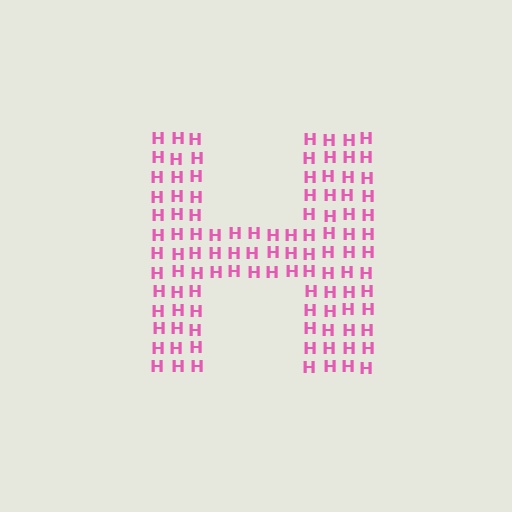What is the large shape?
The large shape is the letter H.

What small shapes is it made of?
It is made of small letter H's.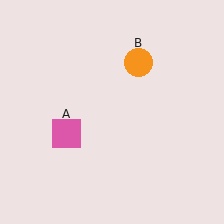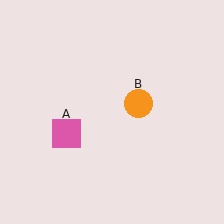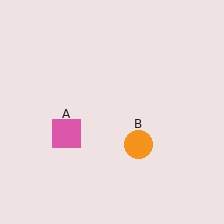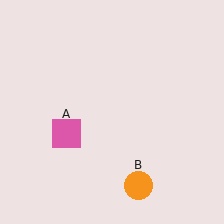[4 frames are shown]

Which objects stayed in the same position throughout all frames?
Pink square (object A) remained stationary.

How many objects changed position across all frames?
1 object changed position: orange circle (object B).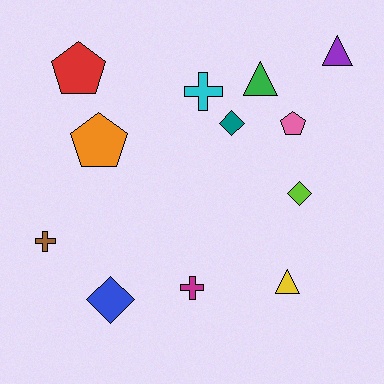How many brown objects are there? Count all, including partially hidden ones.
There is 1 brown object.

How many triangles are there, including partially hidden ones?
There are 3 triangles.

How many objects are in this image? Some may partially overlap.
There are 12 objects.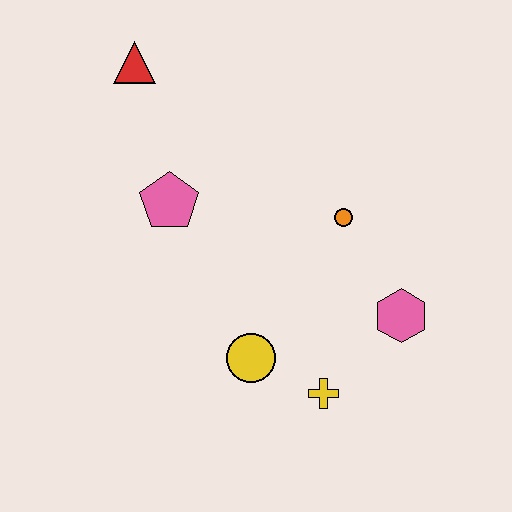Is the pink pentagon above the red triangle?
No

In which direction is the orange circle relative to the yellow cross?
The orange circle is above the yellow cross.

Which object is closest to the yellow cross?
The yellow circle is closest to the yellow cross.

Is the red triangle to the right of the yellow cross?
No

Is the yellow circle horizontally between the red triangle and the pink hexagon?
Yes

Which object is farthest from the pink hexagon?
The red triangle is farthest from the pink hexagon.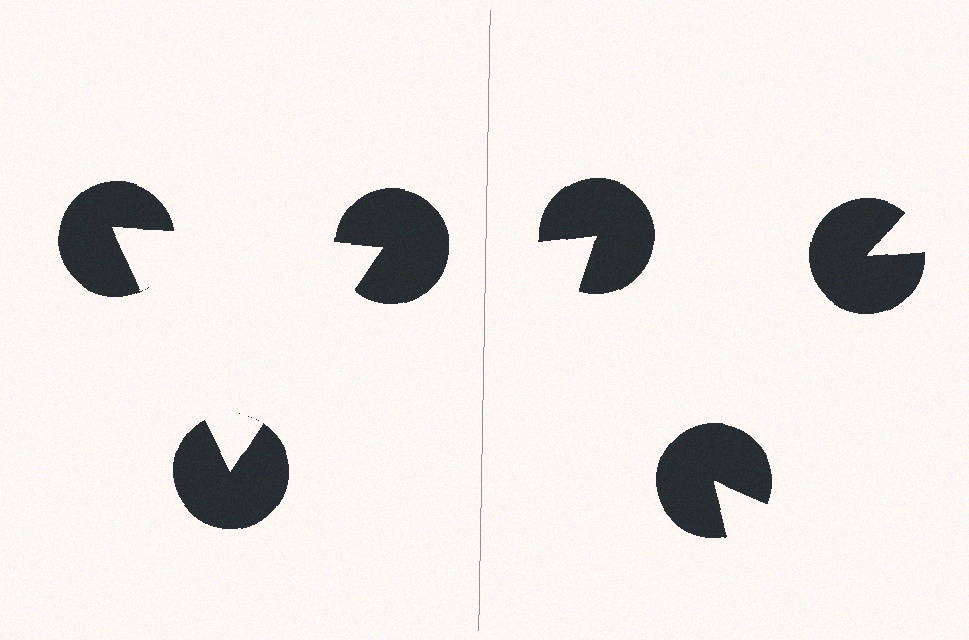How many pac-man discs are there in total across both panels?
6 — 3 on each side.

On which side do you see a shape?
An illusory triangle appears on the left side. On the right side the wedge cuts are rotated, so no coherent shape forms.